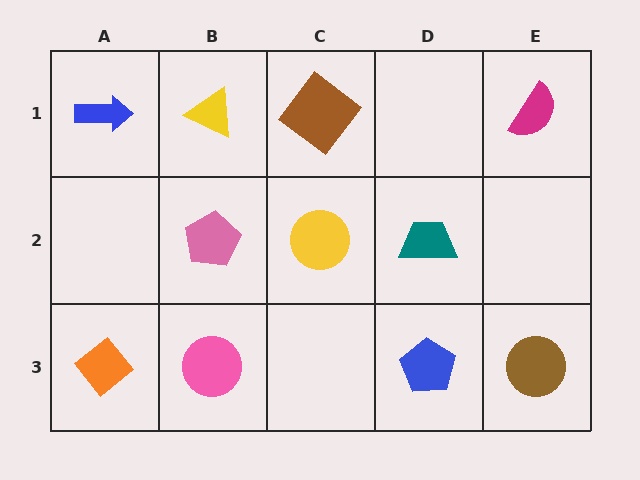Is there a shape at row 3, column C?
No, that cell is empty.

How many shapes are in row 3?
4 shapes.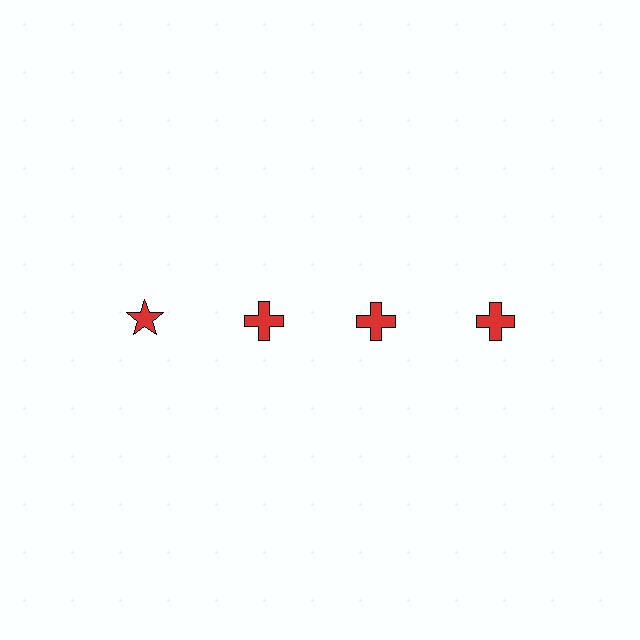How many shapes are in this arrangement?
There are 4 shapes arranged in a grid pattern.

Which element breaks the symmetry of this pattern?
The red star in the top row, leftmost column breaks the symmetry. All other shapes are red crosses.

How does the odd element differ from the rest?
It has a different shape: star instead of cross.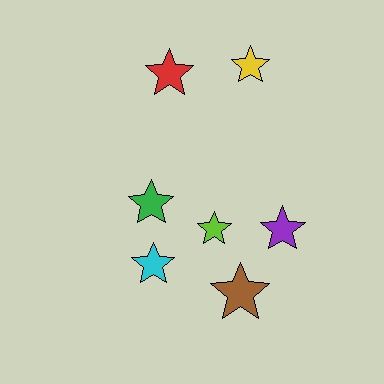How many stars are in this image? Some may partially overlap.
There are 7 stars.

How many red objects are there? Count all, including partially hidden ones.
There is 1 red object.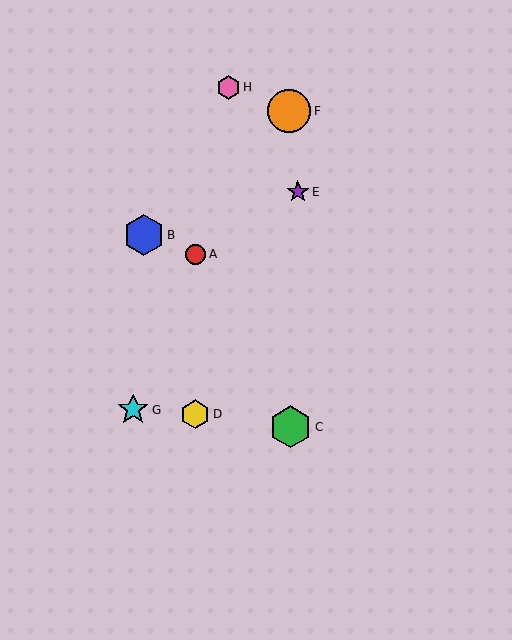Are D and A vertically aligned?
Yes, both are at x≈195.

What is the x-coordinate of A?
Object A is at x≈195.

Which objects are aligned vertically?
Objects A, D are aligned vertically.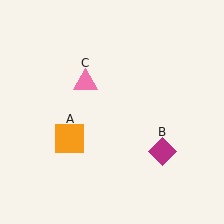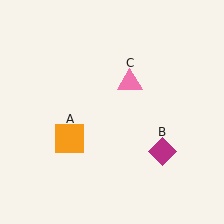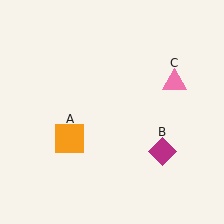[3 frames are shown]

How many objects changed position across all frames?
1 object changed position: pink triangle (object C).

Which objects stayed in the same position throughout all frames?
Orange square (object A) and magenta diamond (object B) remained stationary.